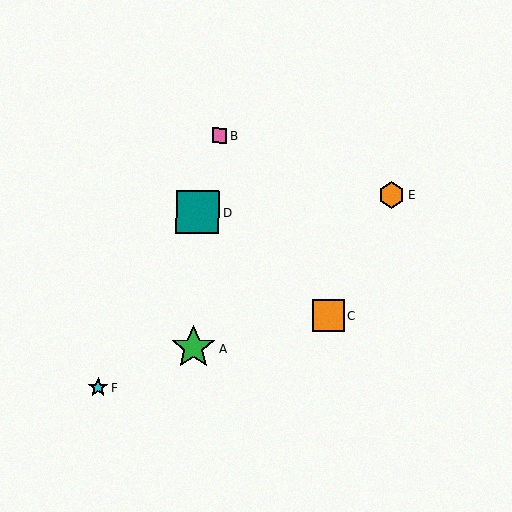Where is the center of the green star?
The center of the green star is at (193, 348).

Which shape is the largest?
The green star (labeled A) is the largest.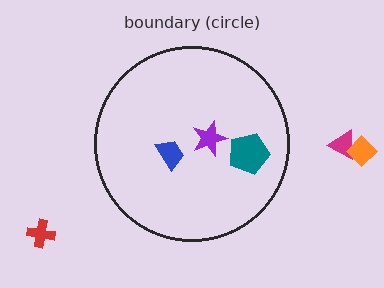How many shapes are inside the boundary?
3 inside, 3 outside.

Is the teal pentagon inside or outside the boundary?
Inside.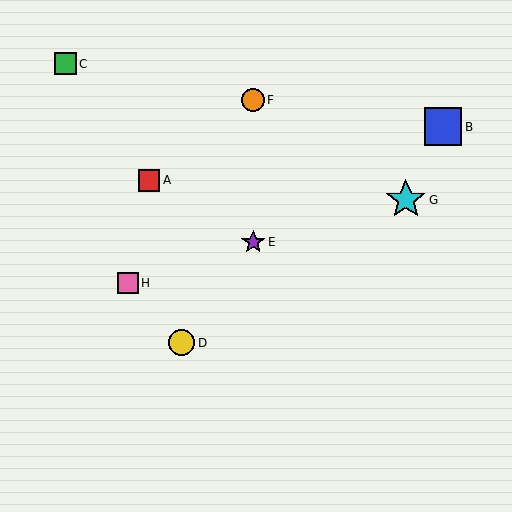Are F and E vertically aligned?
Yes, both are at x≈253.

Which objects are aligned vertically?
Objects E, F are aligned vertically.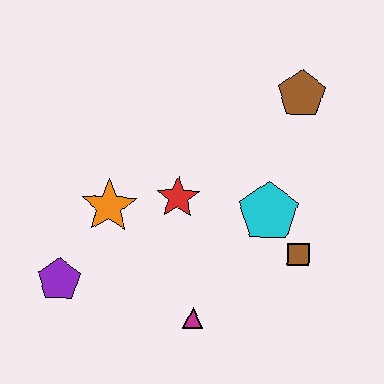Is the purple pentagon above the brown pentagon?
No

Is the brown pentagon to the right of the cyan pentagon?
Yes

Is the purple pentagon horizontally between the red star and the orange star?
No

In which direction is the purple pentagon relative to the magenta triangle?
The purple pentagon is to the left of the magenta triangle.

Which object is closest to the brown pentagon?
The cyan pentagon is closest to the brown pentagon.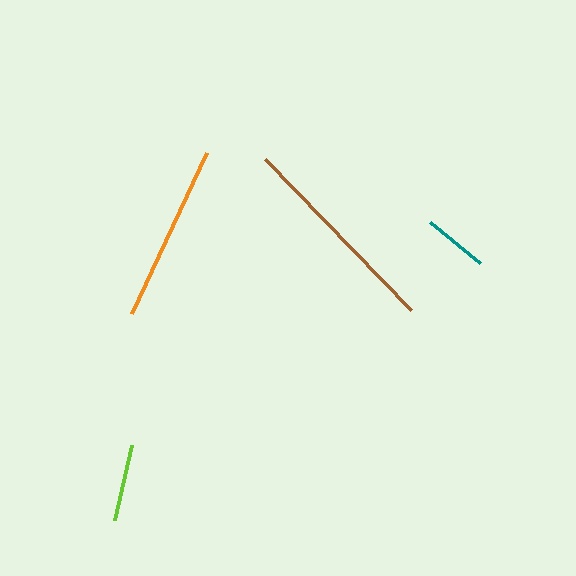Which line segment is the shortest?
The teal line is the shortest at approximately 65 pixels.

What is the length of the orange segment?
The orange segment is approximately 177 pixels long.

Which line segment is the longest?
The brown line is the longest at approximately 210 pixels.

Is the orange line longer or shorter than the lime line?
The orange line is longer than the lime line.